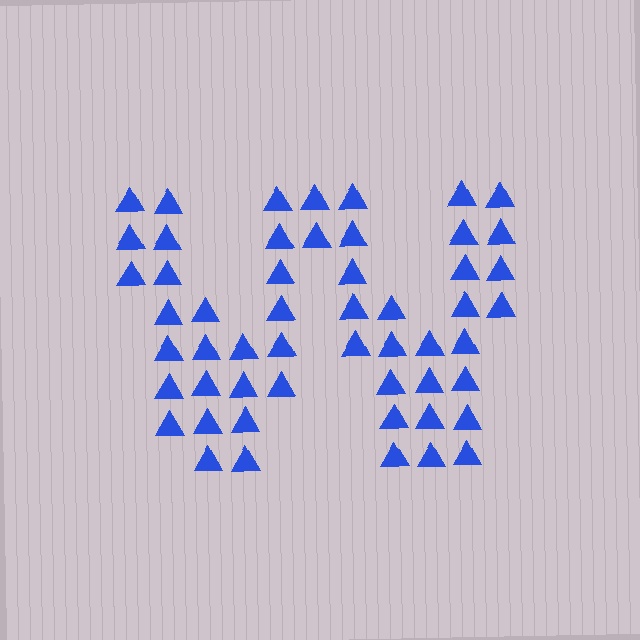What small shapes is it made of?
It is made of small triangles.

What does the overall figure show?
The overall figure shows the letter W.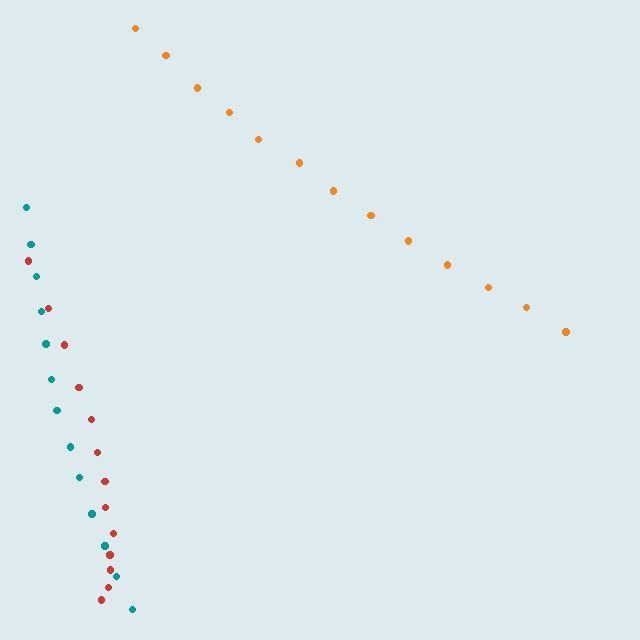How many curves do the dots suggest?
There are 3 distinct paths.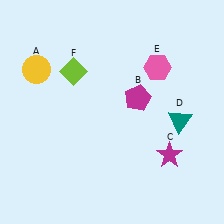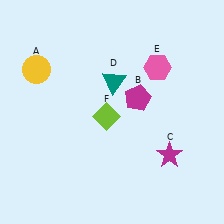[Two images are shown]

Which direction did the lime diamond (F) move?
The lime diamond (F) moved down.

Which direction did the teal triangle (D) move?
The teal triangle (D) moved left.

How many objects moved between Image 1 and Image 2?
2 objects moved between the two images.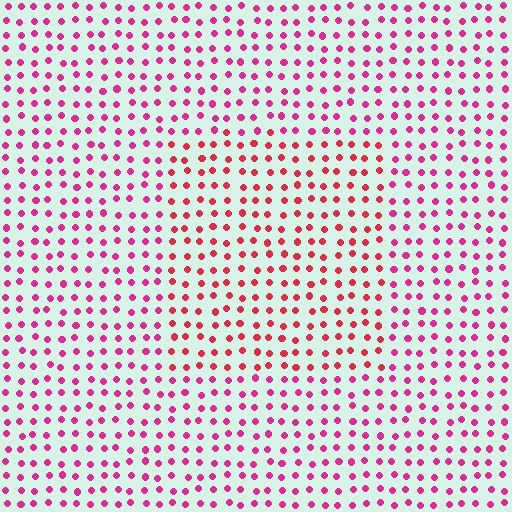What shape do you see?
I see a rectangle.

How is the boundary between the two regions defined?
The boundary is defined purely by a slight shift in hue (about 27 degrees). Spacing, size, and orientation are identical on both sides.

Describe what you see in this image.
The image is filled with small magenta elements in a uniform arrangement. A rectangle-shaped region is visible where the elements are tinted to a slightly different hue, forming a subtle color boundary.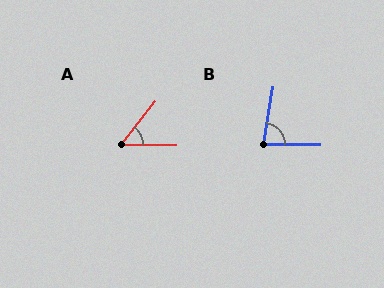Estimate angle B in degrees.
Approximately 81 degrees.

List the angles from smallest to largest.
A (52°), B (81°).